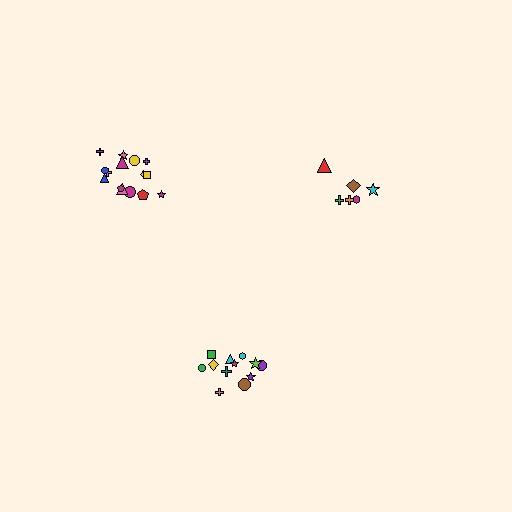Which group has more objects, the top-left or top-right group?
The top-left group.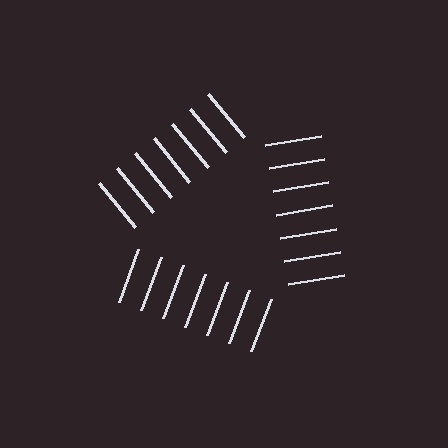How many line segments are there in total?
21 — 7 along each of the 3 edges.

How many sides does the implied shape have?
3 sides — the line-ends trace a triangle.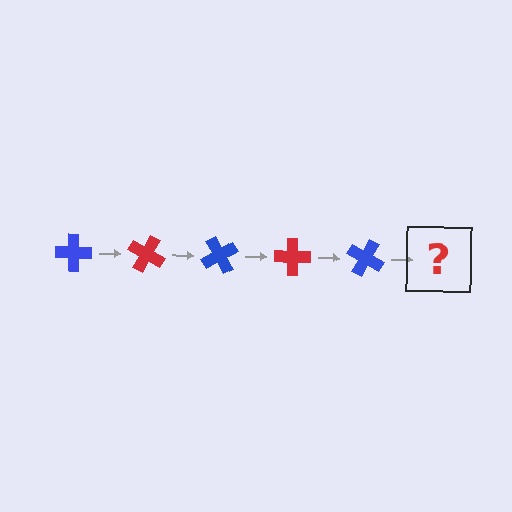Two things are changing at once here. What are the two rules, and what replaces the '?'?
The two rules are that it rotates 30 degrees each step and the color cycles through blue and red. The '?' should be a red cross, rotated 150 degrees from the start.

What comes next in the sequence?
The next element should be a red cross, rotated 150 degrees from the start.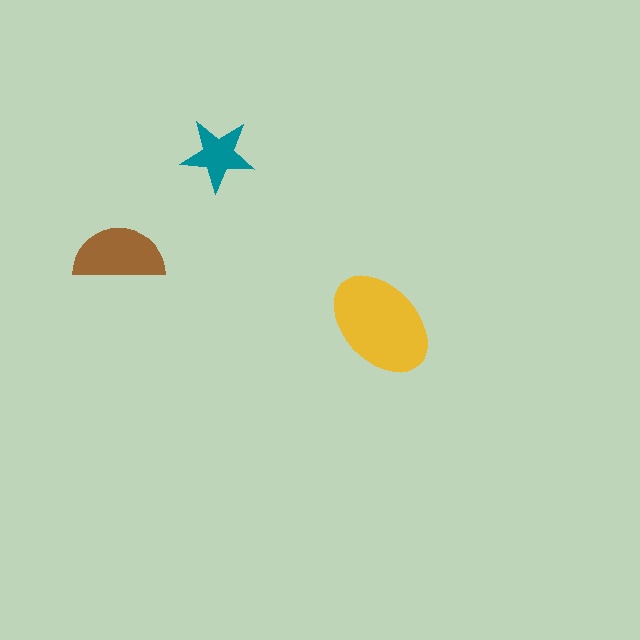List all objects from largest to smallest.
The yellow ellipse, the brown semicircle, the teal star.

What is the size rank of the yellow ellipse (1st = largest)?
1st.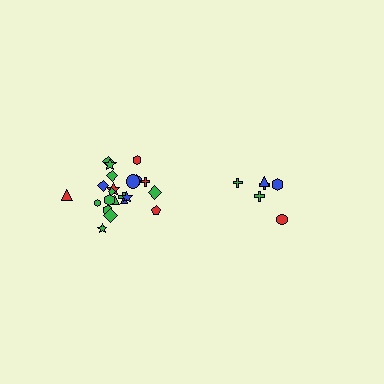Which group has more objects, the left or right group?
The left group.